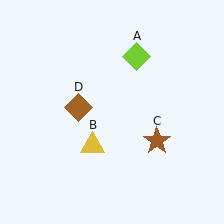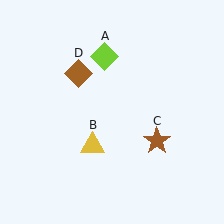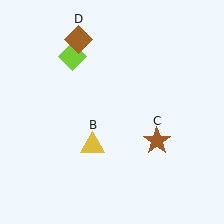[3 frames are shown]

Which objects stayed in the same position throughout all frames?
Yellow triangle (object B) and brown star (object C) remained stationary.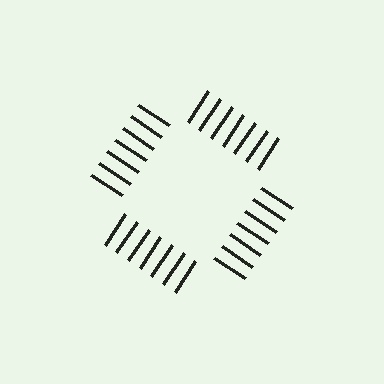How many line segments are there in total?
28 — 7 along each of the 4 edges.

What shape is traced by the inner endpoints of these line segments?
An illusory square — the line segments terminate on its edges but no continuous stroke is drawn.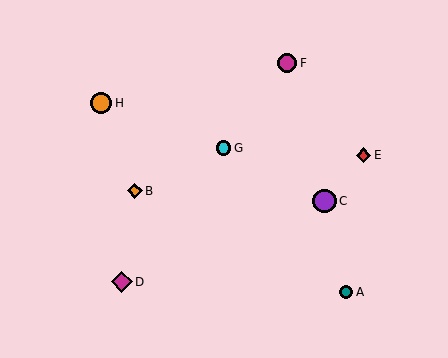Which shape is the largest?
The purple circle (labeled C) is the largest.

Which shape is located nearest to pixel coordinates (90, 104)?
The orange circle (labeled H) at (101, 103) is nearest to that location.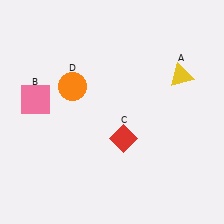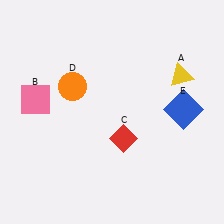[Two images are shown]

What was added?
A blue square (E) was added in Image 2.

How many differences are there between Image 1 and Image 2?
There is 1 difference between the two images.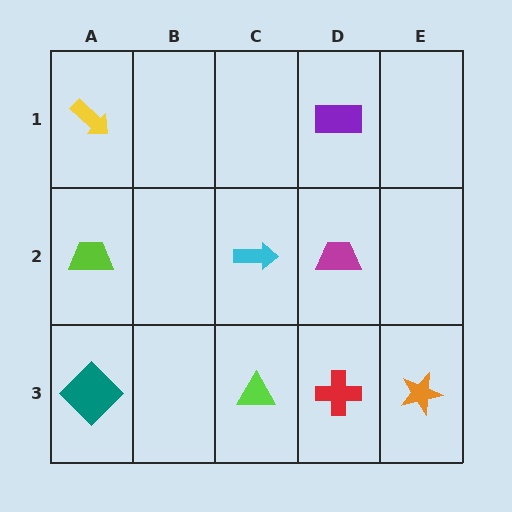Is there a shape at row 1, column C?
No, that cell is empty.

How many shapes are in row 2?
3 shapes.